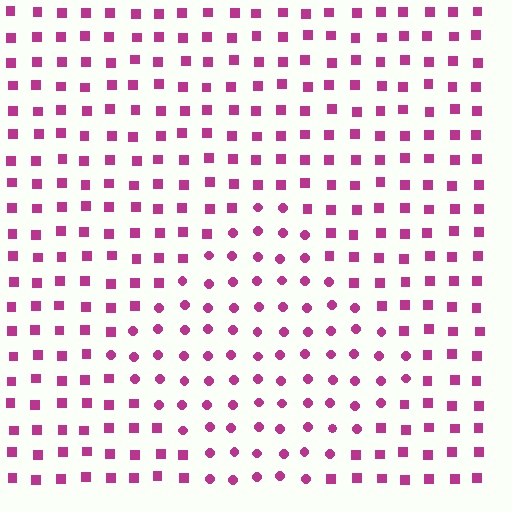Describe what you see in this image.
The image is filled with small magenta elements arranged in a uniform grid. A diamond-shaped region contains circles, while the surrounding area contains squares. The boundary is defined purely by the change in element shape.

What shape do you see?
I see a diamond.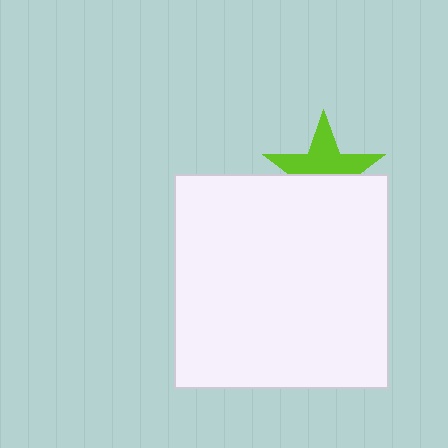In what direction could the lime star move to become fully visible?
The lime star could move up. That would shift it out from behind the white square entirely.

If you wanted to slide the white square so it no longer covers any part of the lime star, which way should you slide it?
Slide it down — that is the most direct way to separate the two shapes.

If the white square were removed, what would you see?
You would see the complete lime star.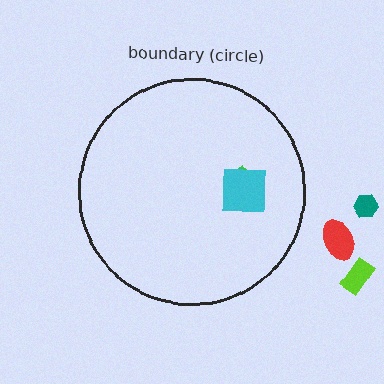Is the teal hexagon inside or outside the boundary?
Outside.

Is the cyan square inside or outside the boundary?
Inside.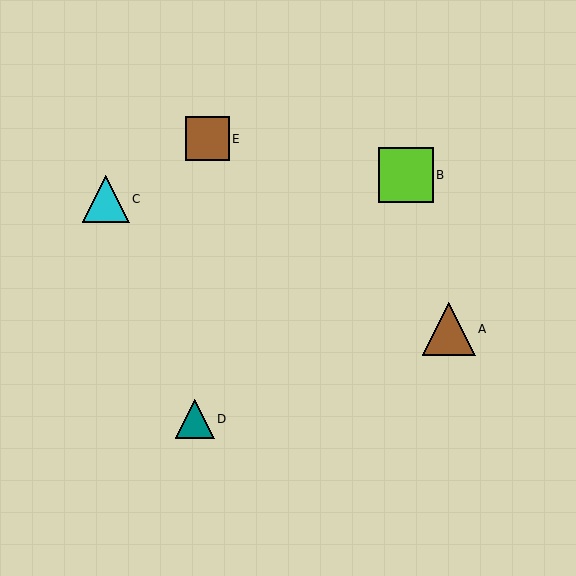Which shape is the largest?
The lime square (labeled B) is the largest.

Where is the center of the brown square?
The center of the brown square is at (207, 139).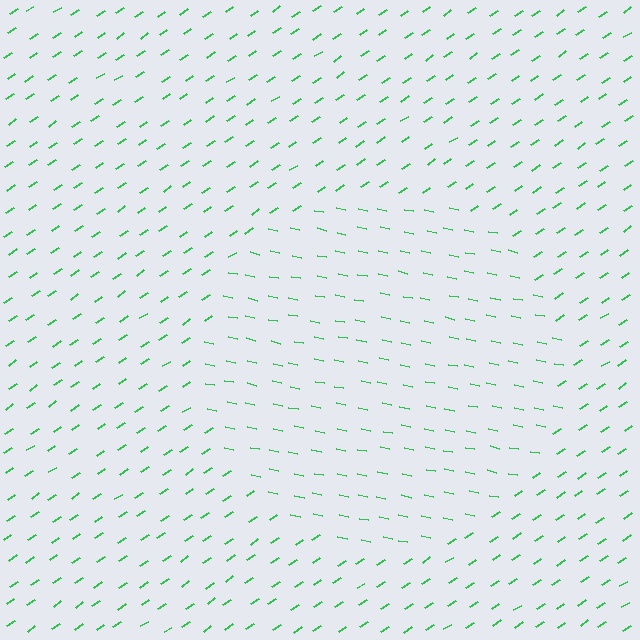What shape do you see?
I see a circle.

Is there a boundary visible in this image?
Yes, there is a texture boundary formed by a change in line orientation.